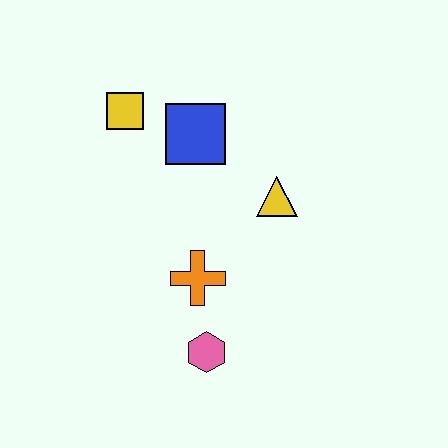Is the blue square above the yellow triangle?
Yes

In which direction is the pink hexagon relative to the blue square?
The pink hexagon is below the blue square.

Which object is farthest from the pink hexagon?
The yellow square is farthest from the pink hexagon.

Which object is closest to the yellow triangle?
The blue square is closest to the yellow triangle.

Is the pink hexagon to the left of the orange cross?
No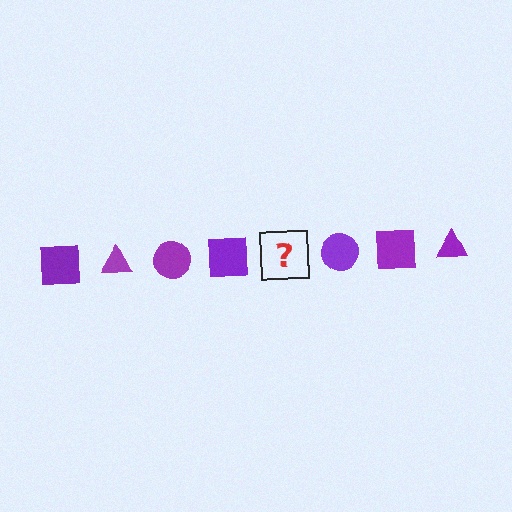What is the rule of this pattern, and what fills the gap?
The rule is that the pattern cycles through square, triangle, circle shapes in purple. The gap should be filled with a purple triangle.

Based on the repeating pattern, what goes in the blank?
The blank should be a purple triangle.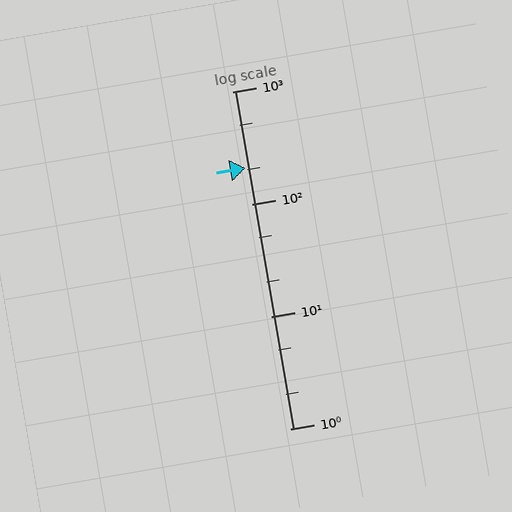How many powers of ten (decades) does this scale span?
The scale spans 3 decades, from 1 to 1000.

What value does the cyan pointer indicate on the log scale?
The pointer indicates approximately 210.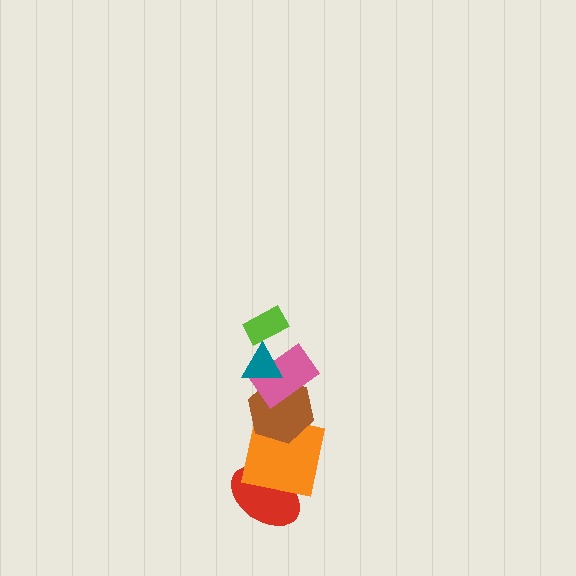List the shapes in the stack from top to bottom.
From top to bottom: the lime rectangle, the teal triangle, the pink rectangle, the brown hexagon, the orange square, the red ellipse.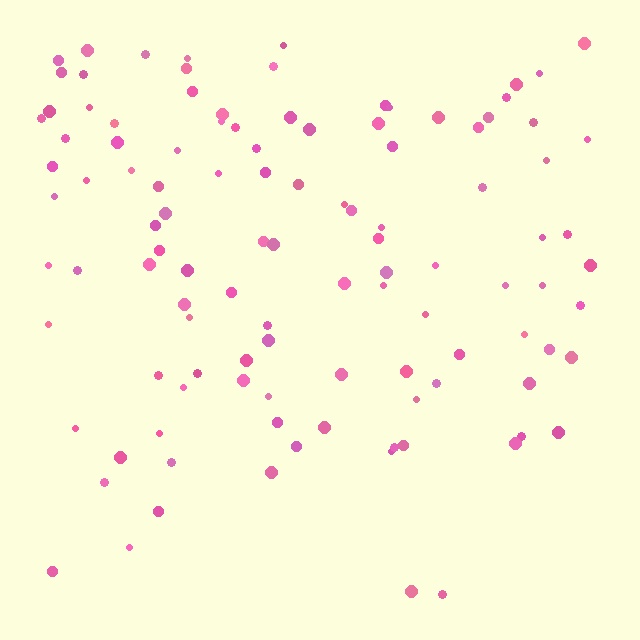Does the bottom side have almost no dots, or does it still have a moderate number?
Still a moderate number, just noticeably fewer than the top.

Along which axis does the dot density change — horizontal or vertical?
Vertical.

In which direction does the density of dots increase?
From bottom to top, with the top side densest.